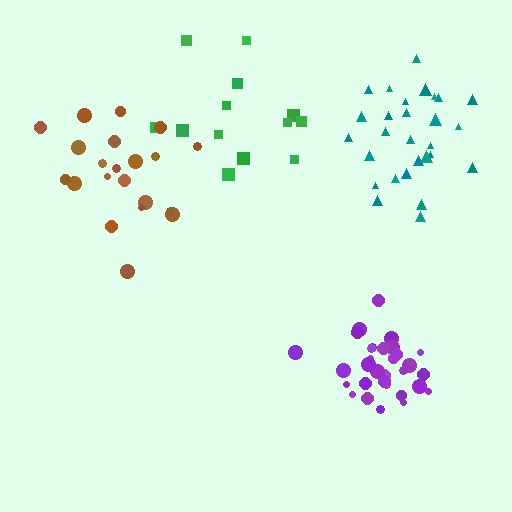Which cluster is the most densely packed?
Purple.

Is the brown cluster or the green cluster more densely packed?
Brown.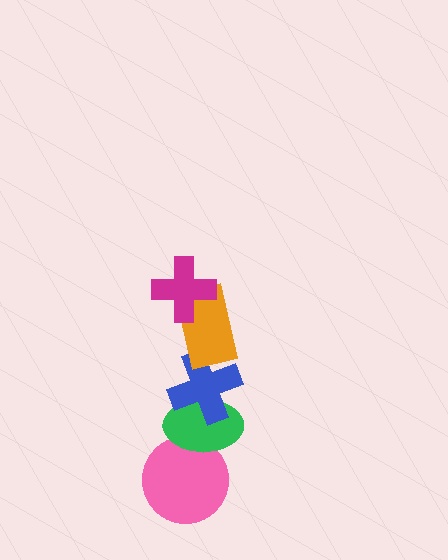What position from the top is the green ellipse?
The green ellipse is 4th from the top.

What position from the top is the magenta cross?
The magenta cross is 1st from the top.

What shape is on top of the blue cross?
The orange rectangle is on top of the blue cross.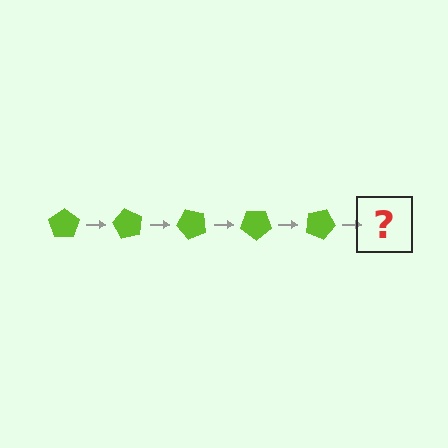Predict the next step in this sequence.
The next step is a lime pentagon rotated 300 degrees.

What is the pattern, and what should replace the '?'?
The pattern is that the pentagon rotates 60 degrees each step. The '?' should be a lime pentagon rotated 300 degrees.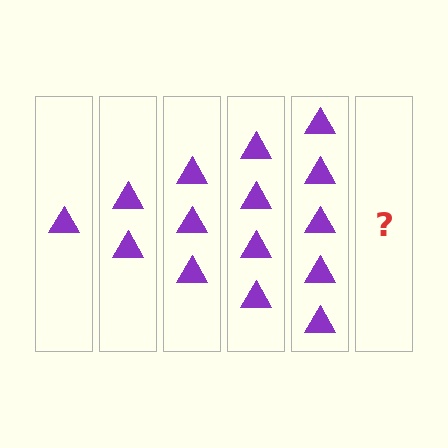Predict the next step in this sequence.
The next step is 6 triangles.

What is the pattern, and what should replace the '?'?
The pattern is that each step adds one more triangle. The '?' should be 6 triangles.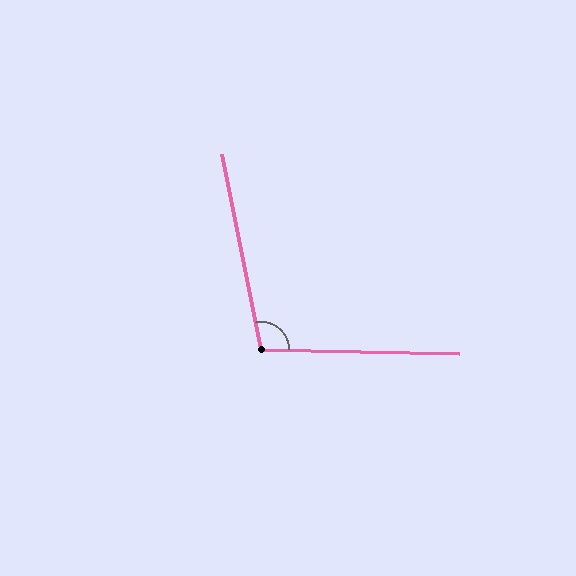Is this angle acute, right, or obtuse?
It is obtuse.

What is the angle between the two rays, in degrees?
Approximately 102 degrees.